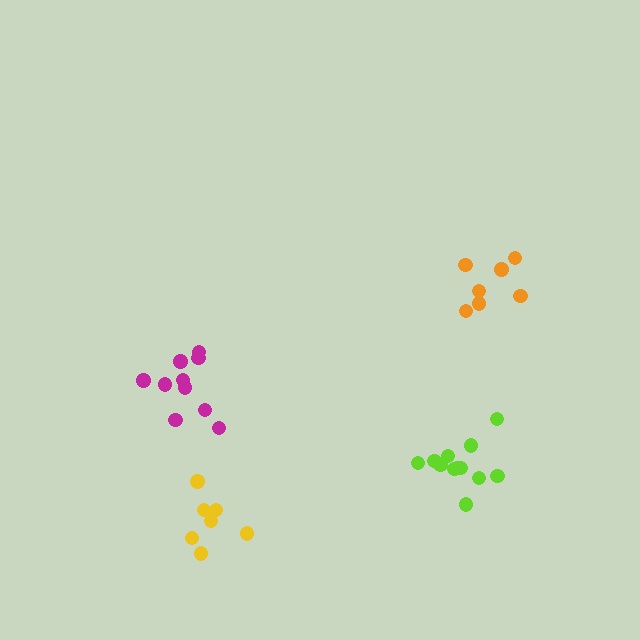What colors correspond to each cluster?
The clusters are colored: magenta, lime, orange, yellow.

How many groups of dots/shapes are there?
There are 4 groups.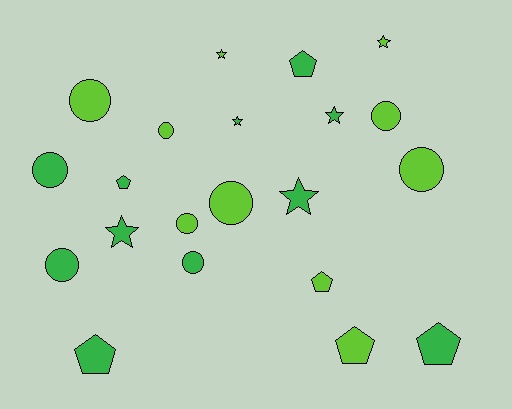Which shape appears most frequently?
Circle, with 9 objects.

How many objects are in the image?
There are 21 objects.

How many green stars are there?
There are 4 green stars.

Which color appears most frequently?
Green, with 11 objects.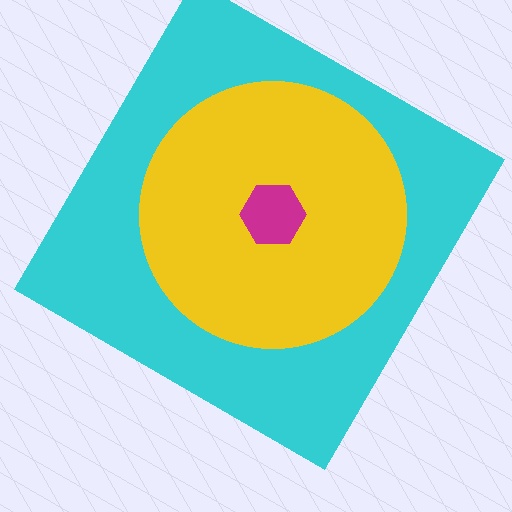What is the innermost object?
The magenta hexagon.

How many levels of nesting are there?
3.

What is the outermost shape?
The cyan diamond.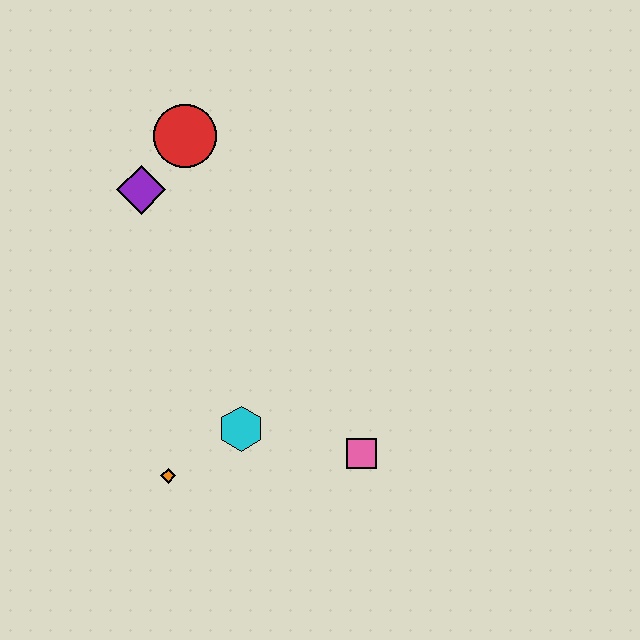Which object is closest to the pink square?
The cyan hexagon is closest to the pink square.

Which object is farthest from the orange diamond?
The red circle is farthest from the orange diamond.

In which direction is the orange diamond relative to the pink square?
The orange diamond is to the left of the pink square.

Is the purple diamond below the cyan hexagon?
No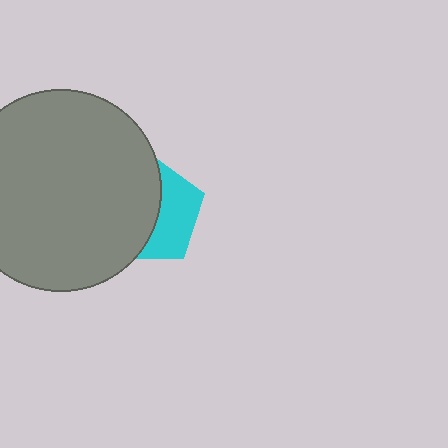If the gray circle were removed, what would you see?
You would see the complete cyan pentagon.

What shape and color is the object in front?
The object in front is a gray circle.